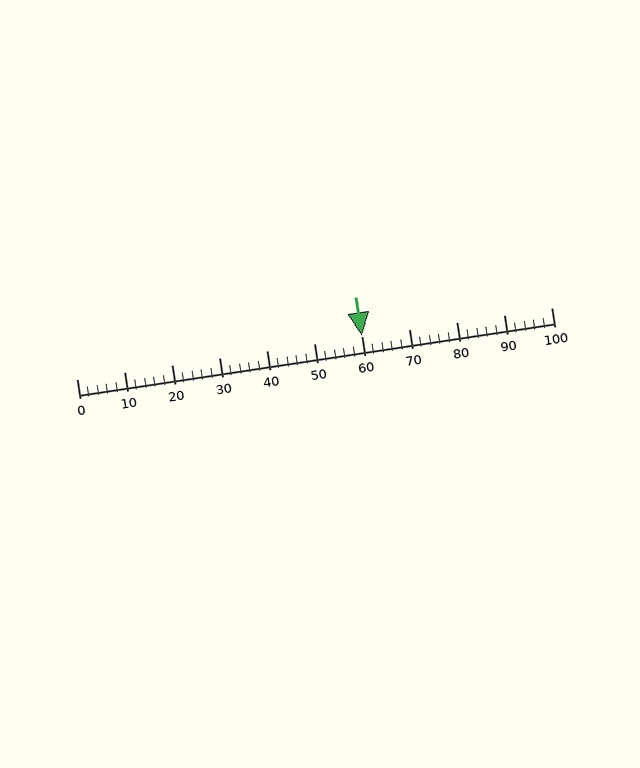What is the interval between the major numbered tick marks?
The major tick marks are spaced 10 units apart.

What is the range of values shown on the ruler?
The ruler shows values from 0 to 100.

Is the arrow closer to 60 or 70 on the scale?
The arrow is closer to 60.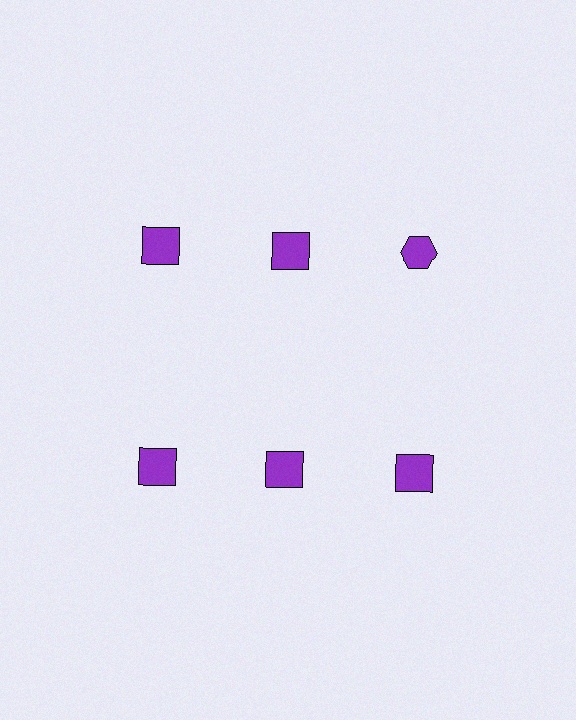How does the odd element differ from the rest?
It has a different shape: hexagon instead of square.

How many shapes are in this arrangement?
There are 6 shapes arranged in a grid pattern.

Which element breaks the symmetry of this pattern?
The purple hexagon in the top row, center column breaks the symmetry. All other shapes are purple squares.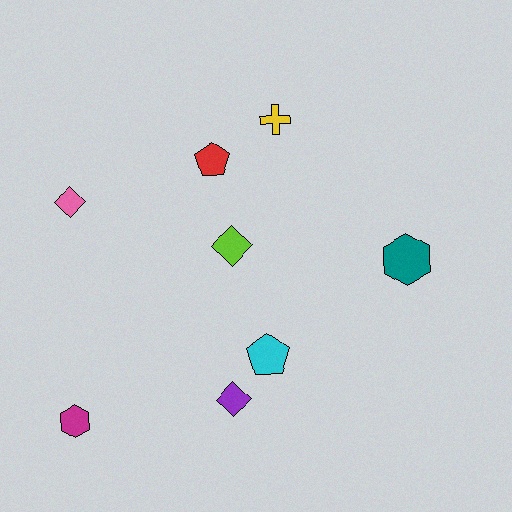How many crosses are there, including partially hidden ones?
There is 1 cross.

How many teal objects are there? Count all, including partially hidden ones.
There is 1 teal object.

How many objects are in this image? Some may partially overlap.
There are 8 objects.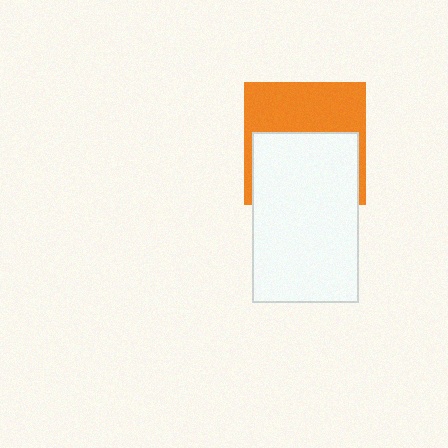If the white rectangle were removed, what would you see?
You would see the complete orange square.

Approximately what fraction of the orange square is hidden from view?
Roughly 53% of the orange square is hidden behind the white rectangle.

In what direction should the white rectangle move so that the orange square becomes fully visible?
The white rectangle should move down. That is the shortest direction to clear the overlap and leave the orange square fully visible.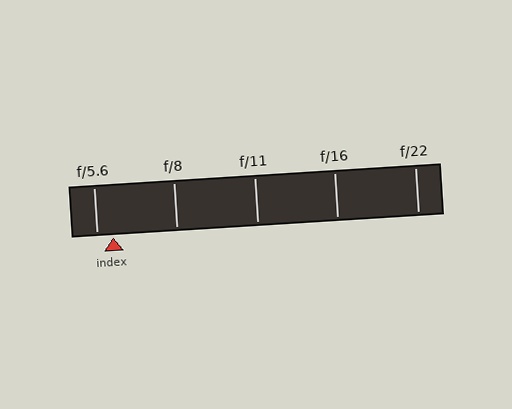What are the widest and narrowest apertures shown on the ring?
The widest aperture shown is f/5.6 and the narrowest is f/22.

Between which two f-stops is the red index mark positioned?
The index mark is between f/5.6 and f/8.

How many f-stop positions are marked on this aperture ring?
There are 5 f-stop positions marked.